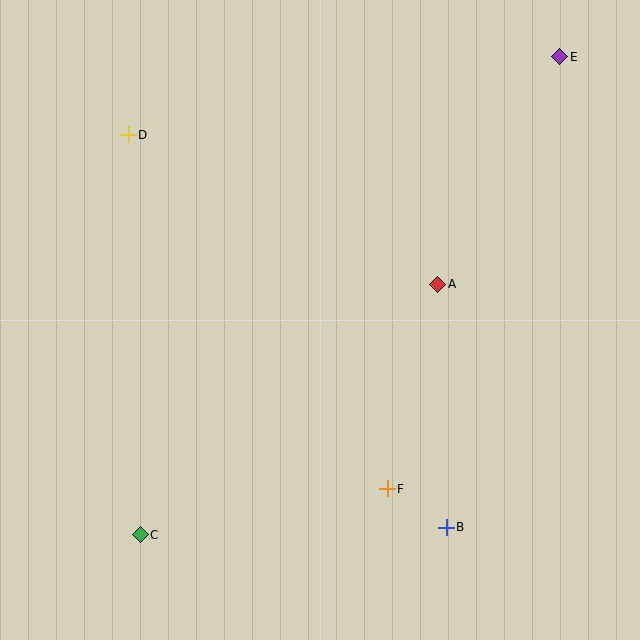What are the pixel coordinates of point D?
Point D is at (128, 135).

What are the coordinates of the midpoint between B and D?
The midpoint between B and D is at (287, 331).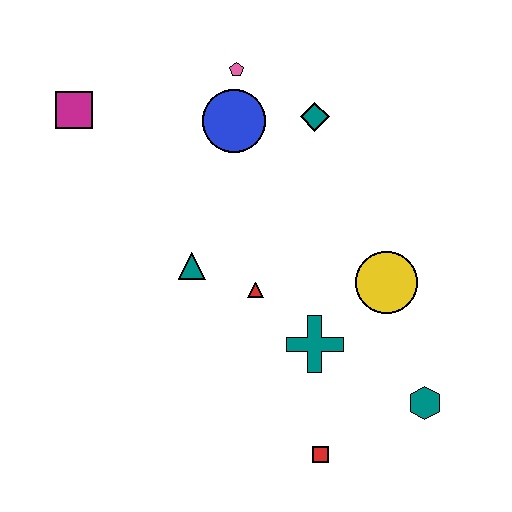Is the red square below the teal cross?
Yes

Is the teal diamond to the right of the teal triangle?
Yes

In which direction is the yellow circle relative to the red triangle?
The yellow circle is to the right of the red triangle.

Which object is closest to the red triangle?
The teal triangle is closest to the red triangle.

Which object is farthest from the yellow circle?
The magenta square is farthest from the yellow circle.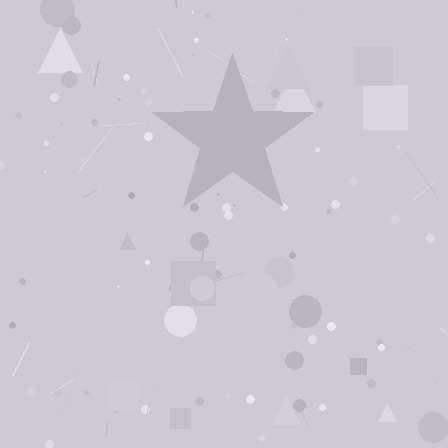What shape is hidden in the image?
A star is hidden in the image.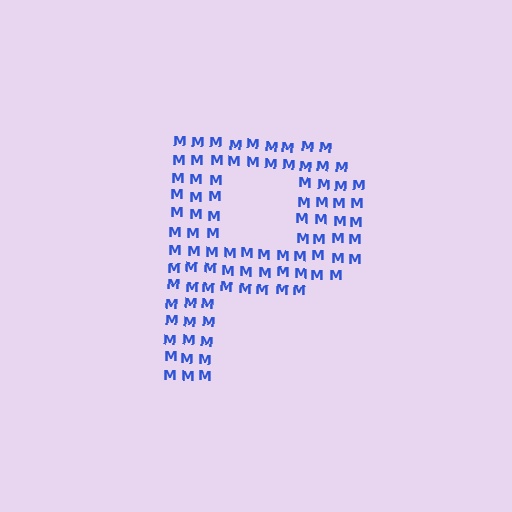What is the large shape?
The large shape is the letter P.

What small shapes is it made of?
It is made of small letter M's.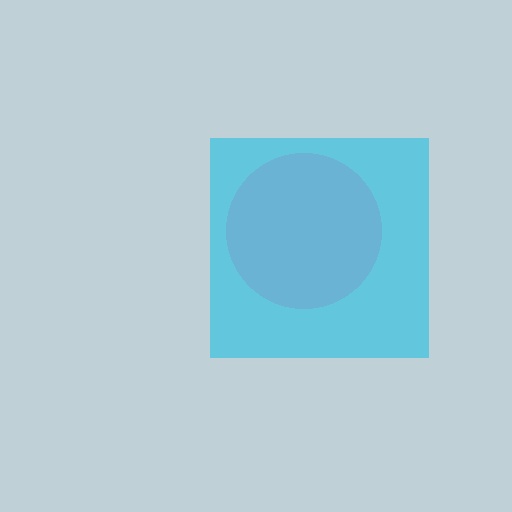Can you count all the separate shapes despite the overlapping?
Yes, there are 2 separate shapes.